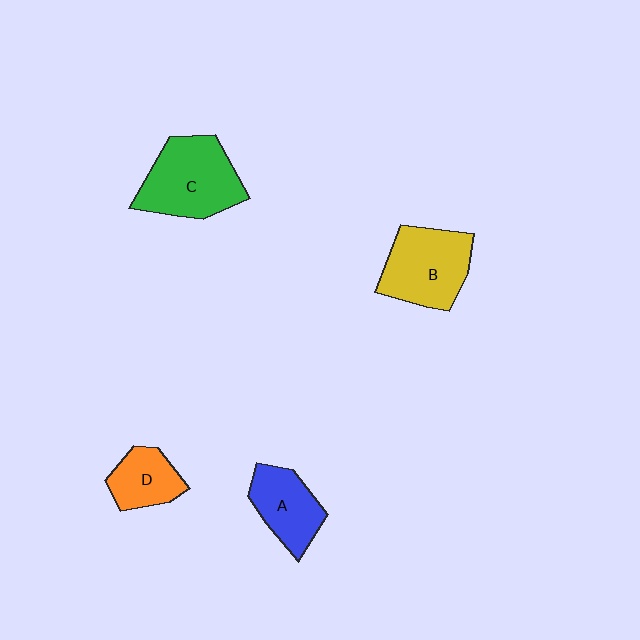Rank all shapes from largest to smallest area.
From largest to smallest: C (green), B (yellow), A (blue), D (orange).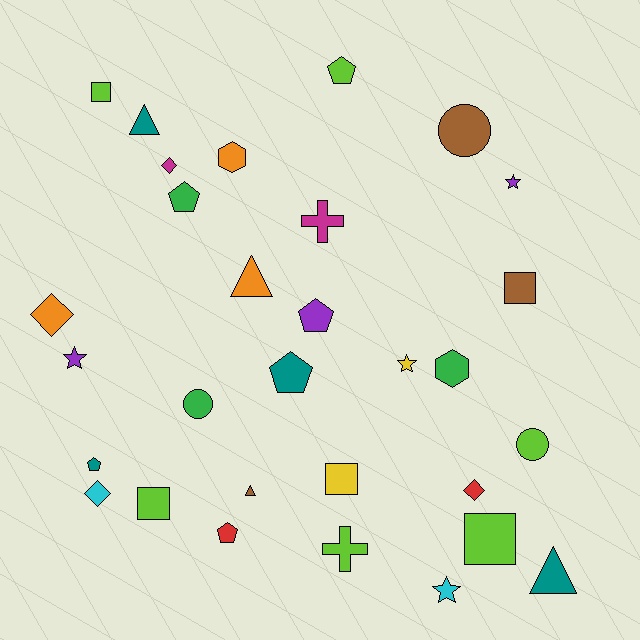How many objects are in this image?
There are 30 objects.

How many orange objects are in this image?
There are 3 orange objects.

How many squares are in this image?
There are 5 squares.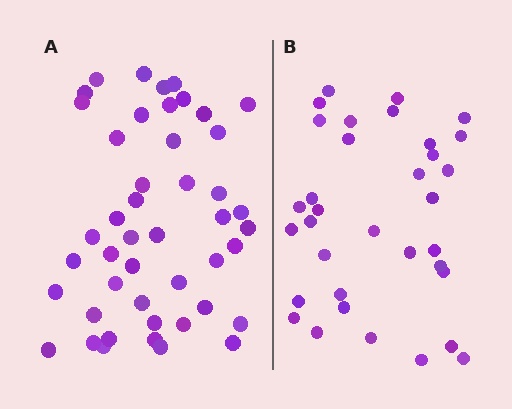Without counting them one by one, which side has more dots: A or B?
Region A (the left region) has more dots.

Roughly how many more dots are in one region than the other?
Region A has roughly 12 or so more dots than region B.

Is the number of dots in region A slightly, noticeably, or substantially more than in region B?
Region A has noticeably more, but not dramatically so. The ratio is roughly 1.4 to 1.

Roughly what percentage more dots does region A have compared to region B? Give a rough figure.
About 35% more.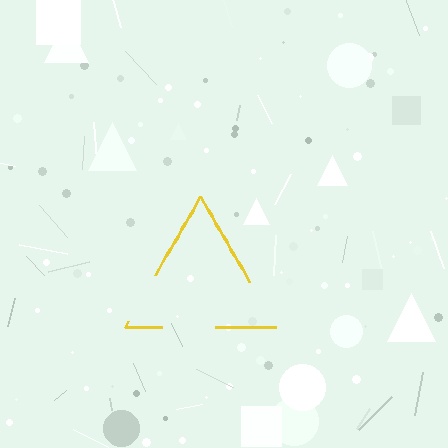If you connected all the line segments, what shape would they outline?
They would outline a triangle.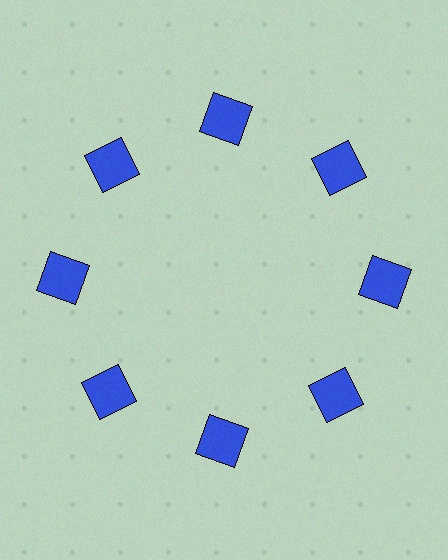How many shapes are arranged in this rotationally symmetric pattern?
There are 8 shapes, arranged in 8 groups of 1.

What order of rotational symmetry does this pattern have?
This pattern has 8-fold rotational symmetry.